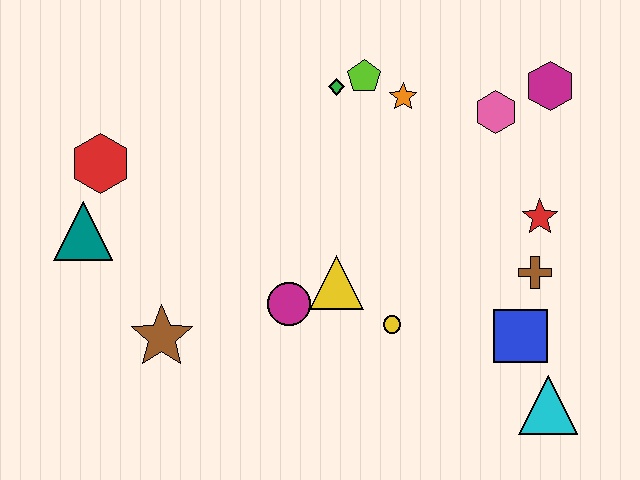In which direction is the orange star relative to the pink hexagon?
The orange star is to the left of the pink hexagon.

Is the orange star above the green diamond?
No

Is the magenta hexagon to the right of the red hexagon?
Yes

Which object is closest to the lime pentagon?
The green diamond is closest to the lime pentagon.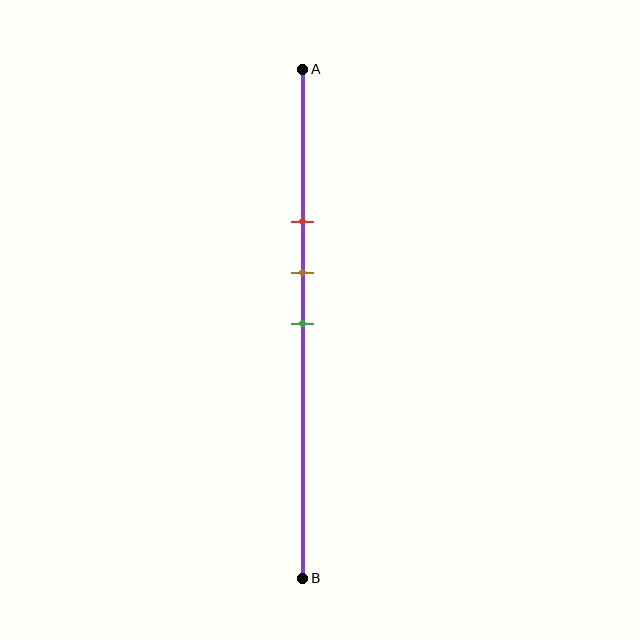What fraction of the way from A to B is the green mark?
The green mark is approximately 50% (0.5) of the way from A to B.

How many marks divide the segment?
There are 3 marks dividing the segment.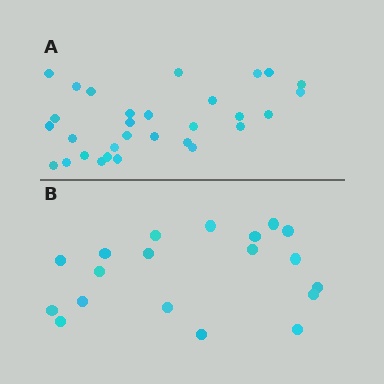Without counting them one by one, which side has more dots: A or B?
Region A (the top region) has more dots.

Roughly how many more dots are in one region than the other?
Region A has roughly 12 or so more dots than region B.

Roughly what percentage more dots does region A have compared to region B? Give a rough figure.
About 60% more.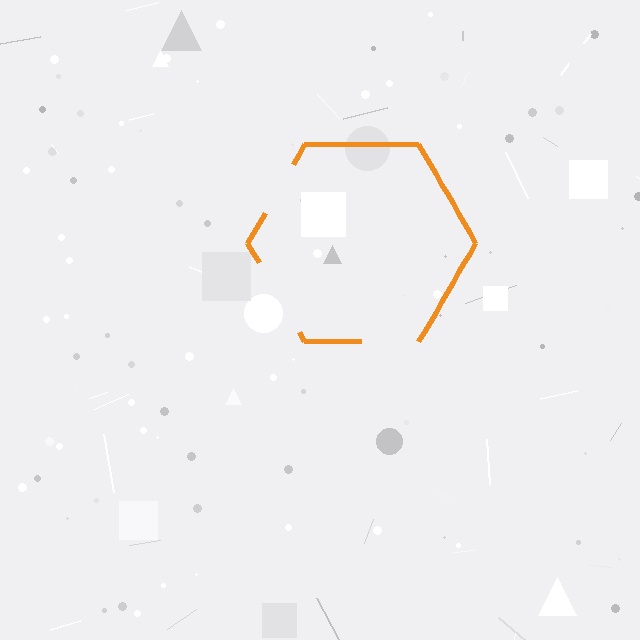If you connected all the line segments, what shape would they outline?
They would outline a hexagon.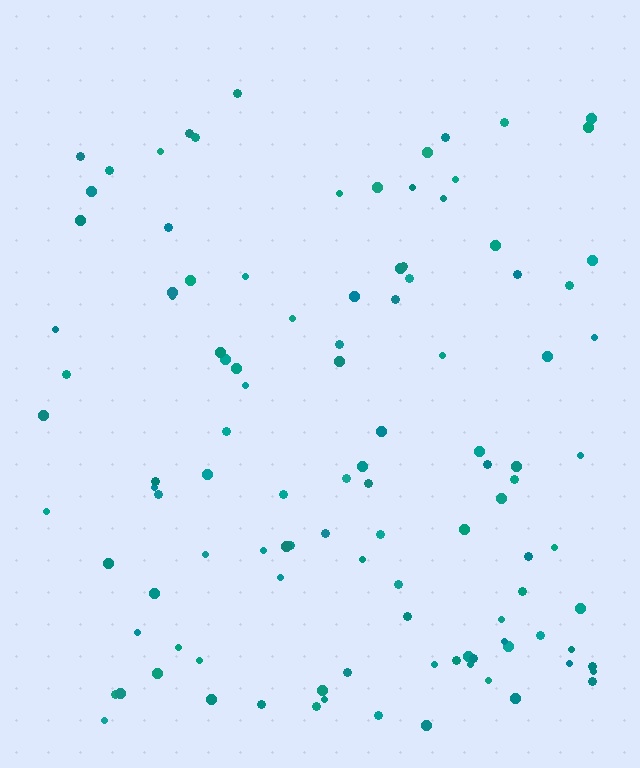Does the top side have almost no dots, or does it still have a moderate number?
Still a moderate number, just noticeably fewer than the bottom.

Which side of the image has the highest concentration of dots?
The bottom.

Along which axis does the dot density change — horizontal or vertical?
Vertical.